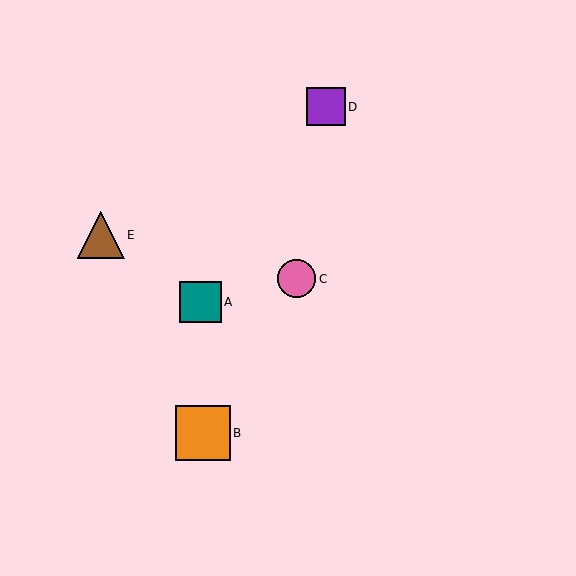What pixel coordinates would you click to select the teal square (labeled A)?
Click at (201, 302) to select the teal square A.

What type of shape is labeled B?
Shape B is an orange square.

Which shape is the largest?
The orange square (labeled B) is the largest.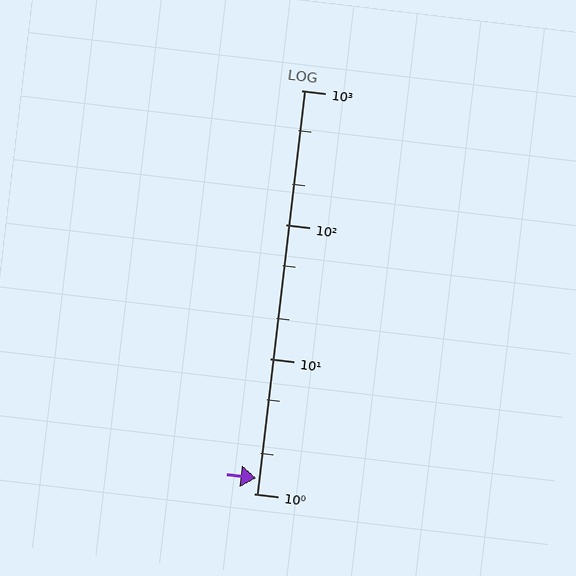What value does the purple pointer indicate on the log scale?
The pointer indicates approximately 1.3.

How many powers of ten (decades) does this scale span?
The scale spans 3 decades, from 1 to 1000.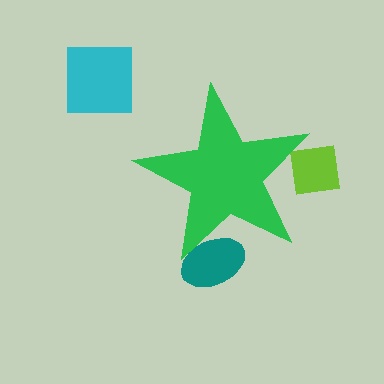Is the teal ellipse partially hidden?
Yes, the teal ellipse is partially hidden behind the green star.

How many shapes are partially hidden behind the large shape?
2 shapes are partially hidden.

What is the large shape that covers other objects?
A green star.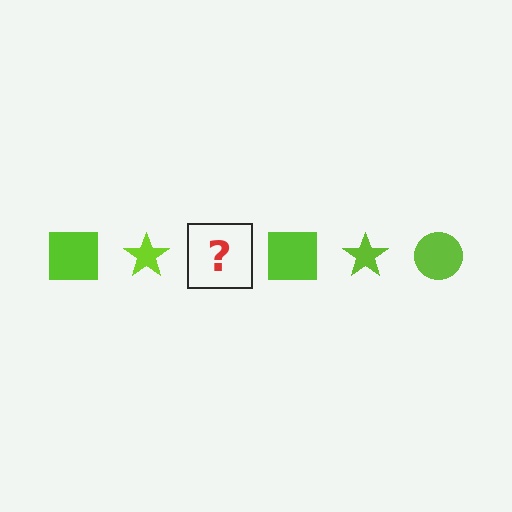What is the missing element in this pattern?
The missing element is a lime circle.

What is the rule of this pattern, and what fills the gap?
The rule is that the pattern cycles through square, star, circle shapes in lime. The gap should be filled with a lime circle.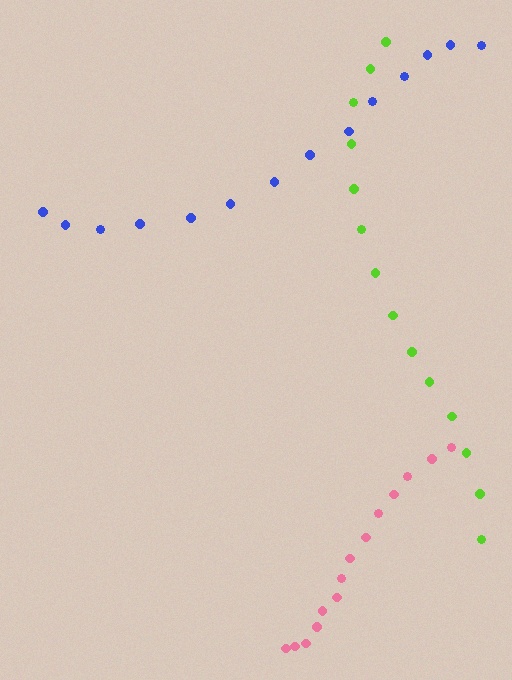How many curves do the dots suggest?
There are 3 distinct paths.